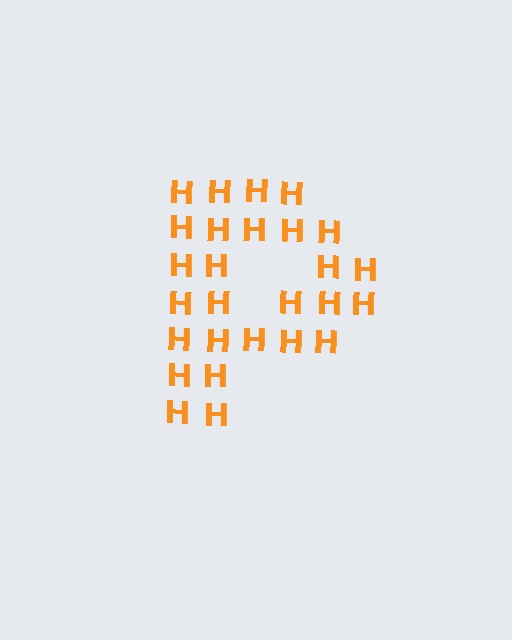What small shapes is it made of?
It is made of small letter H's.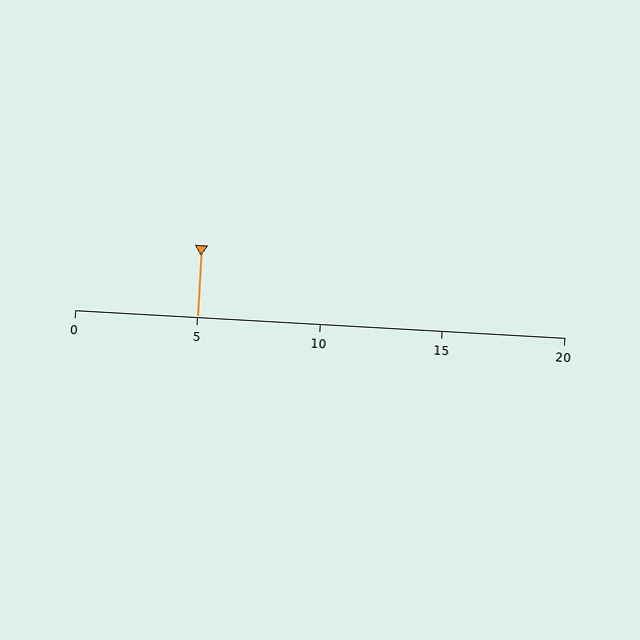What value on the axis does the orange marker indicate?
The marker indicates approximately 5.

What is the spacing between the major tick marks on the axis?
The major ticks are spaced 5 apart.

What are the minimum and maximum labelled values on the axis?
The axis runs from 0 to 20.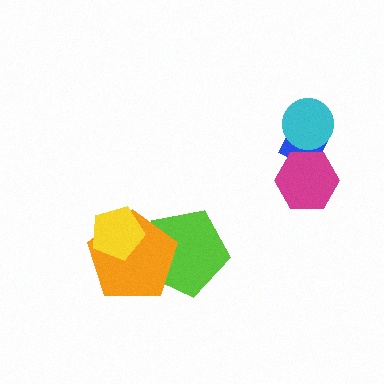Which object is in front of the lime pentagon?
The orange pentagon is in front of the lime pentagon.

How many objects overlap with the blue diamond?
2 objects overlap with the blue diamond.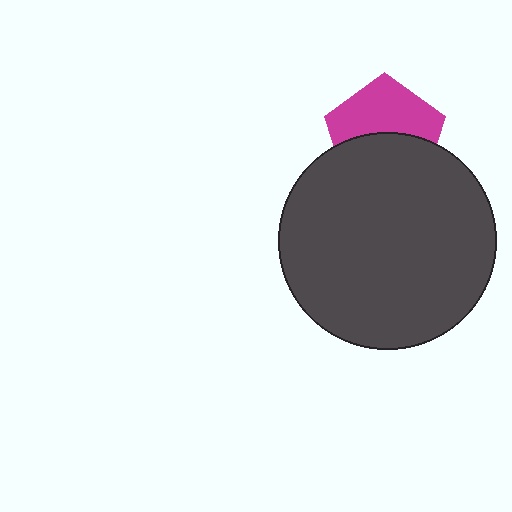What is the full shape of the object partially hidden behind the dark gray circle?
The partially hidden object is a magenta pentagon.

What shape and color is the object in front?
The object in front is a dark gray circle.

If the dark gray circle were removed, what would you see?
You would see the complete magenta pentagon.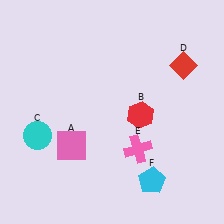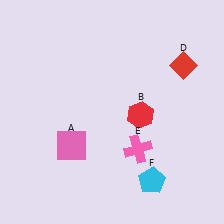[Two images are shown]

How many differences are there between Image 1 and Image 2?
There is 1 difference between the two images.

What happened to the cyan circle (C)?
The cyan circle (C) was removed in Image 2. It was in the bottom-left area of Image 1.